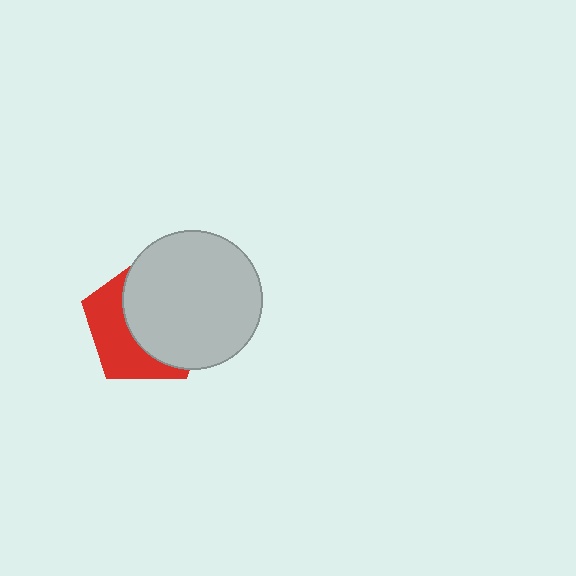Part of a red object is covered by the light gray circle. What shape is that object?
It is a pentagon.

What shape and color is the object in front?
The object in front is a light gray circle.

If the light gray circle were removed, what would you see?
You would see the complete red pentagon.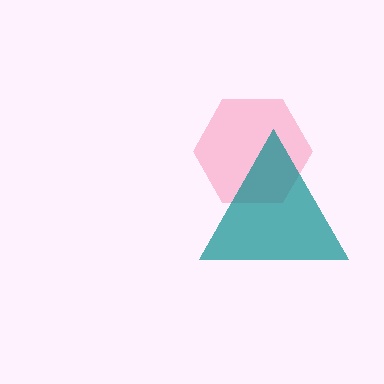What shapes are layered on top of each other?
The layered shapes are: a pink hexagon, a teal triangle.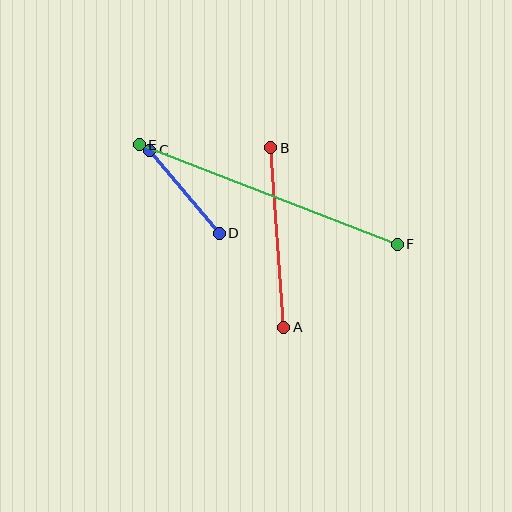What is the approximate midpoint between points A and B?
The midpoint is at approximately (277, 238) pixels.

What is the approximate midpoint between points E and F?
The midpoint is at approximately (268, 195) pixels.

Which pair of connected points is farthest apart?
Points E and F are farthest apart.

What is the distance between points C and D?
The distance is approximately 108 pixels.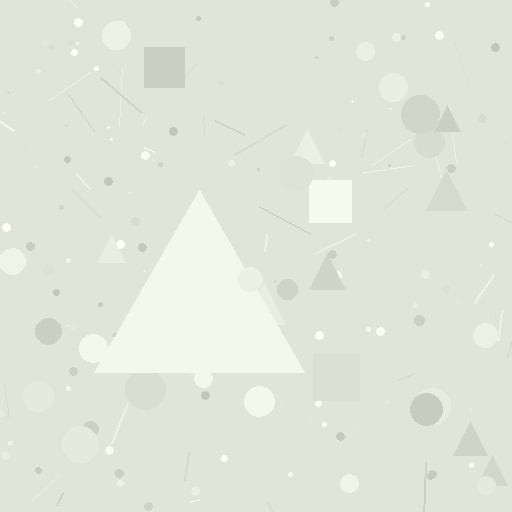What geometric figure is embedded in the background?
A triangle is embedded in the background.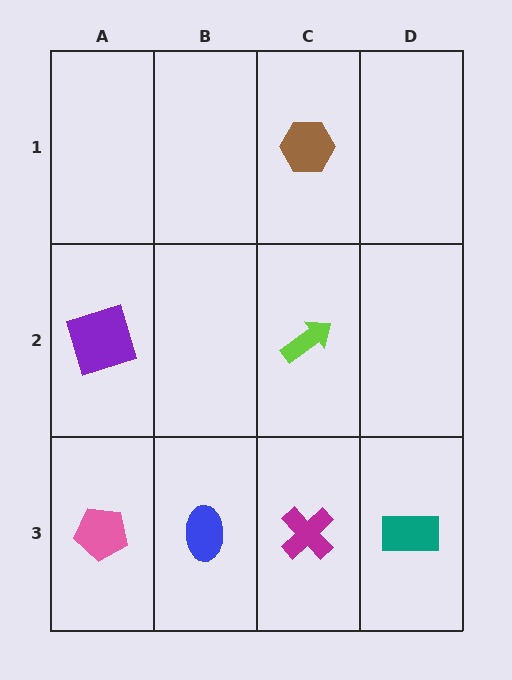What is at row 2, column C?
A lime arrow.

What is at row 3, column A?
A pink pentagon.